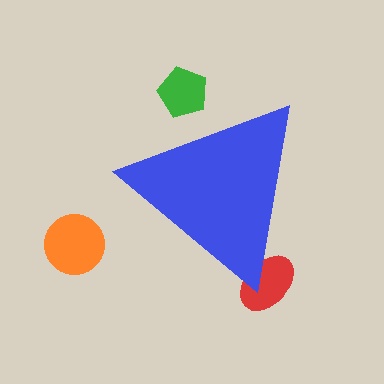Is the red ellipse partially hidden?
Yes, the red ellipse is partially hidden behind the blue triangle.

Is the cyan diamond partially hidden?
Yes, the cyan diamond is partially hidden behind the blue triangle.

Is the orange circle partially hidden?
No, the orange circle is fully visible.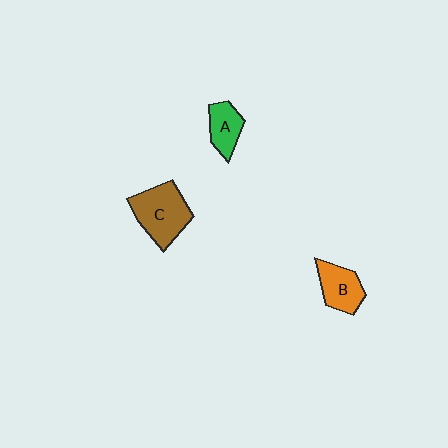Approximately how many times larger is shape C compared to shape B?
Approximately 1.5 times.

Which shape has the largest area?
Shape C (brown).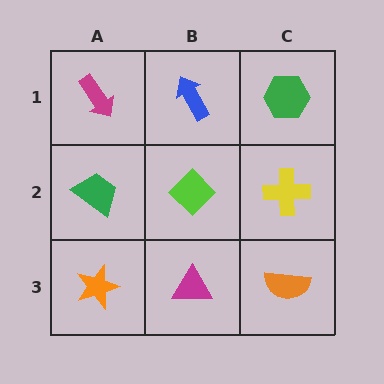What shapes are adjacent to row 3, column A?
A green trapezoid (row 2, column A), a magenta triangle (row 3, column B).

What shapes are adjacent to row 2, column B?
A blue arrow (row 1, column B), a magenta triangle (row 3, column B), a green trapezoid (row 2, column A), a yellow cross (row 2, column C).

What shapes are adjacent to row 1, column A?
A green trapezoid (row 2, column A), a blue arrow (row 1, column B).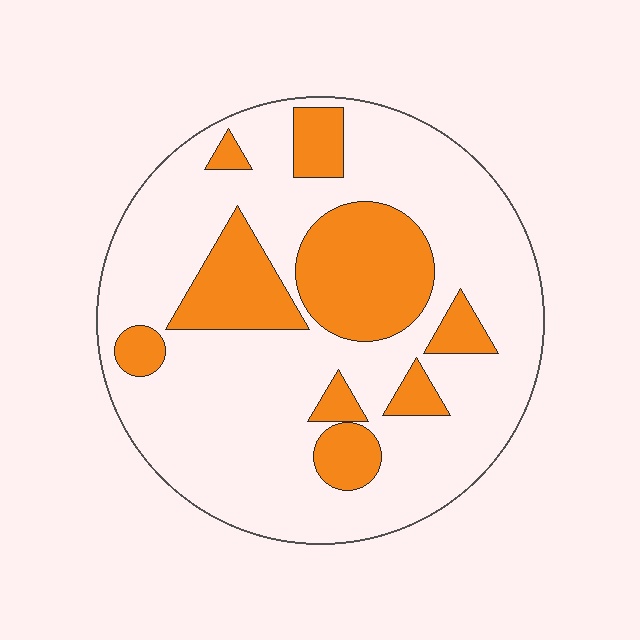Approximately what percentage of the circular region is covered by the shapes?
Approximately 25%.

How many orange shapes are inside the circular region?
9.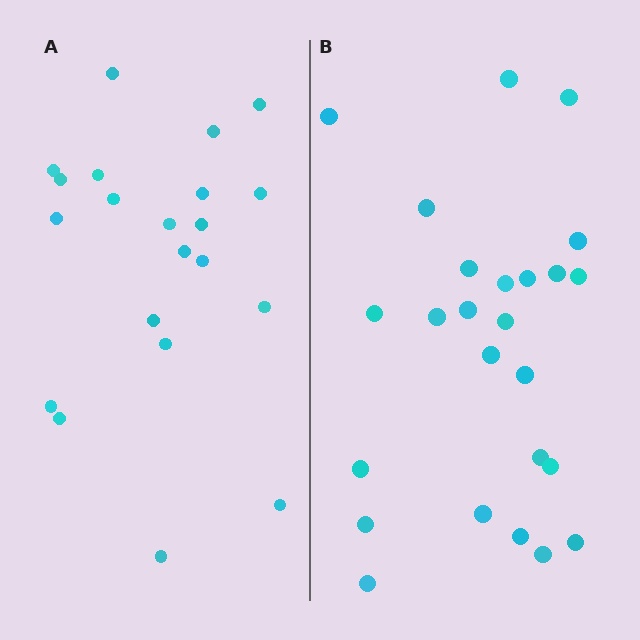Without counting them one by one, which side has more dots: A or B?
Region B (the right region) has more dots.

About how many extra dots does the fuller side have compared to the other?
Region B has about 4 more dots than region A.